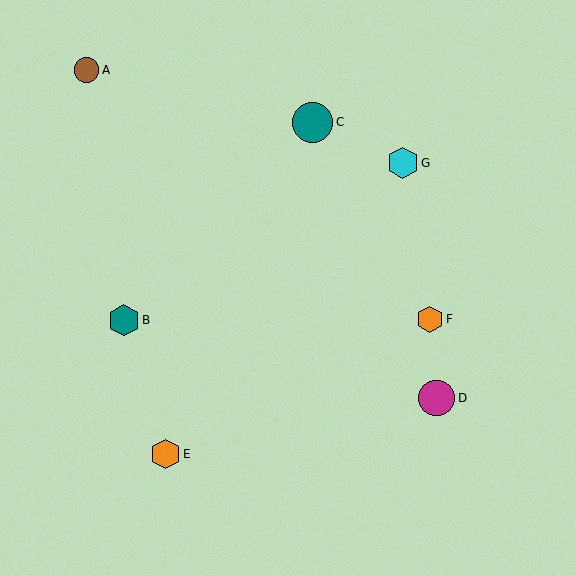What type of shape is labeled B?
Shape B is a teal hexagon.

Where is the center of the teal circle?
The center of the teal circle is at (313, 122).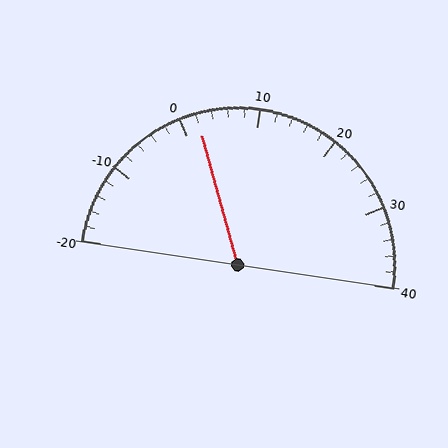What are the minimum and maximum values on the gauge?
The gauge ranges from -20 to 40.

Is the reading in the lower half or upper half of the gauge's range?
The reading is in the lower half of the range (-20 to 40).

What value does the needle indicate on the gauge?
The needle indicates approximately 2.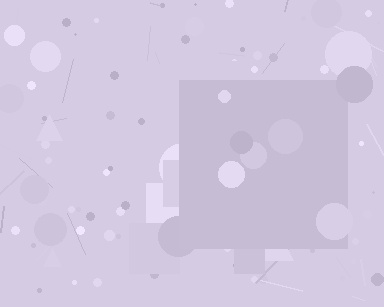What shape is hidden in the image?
A square is hidden in the image.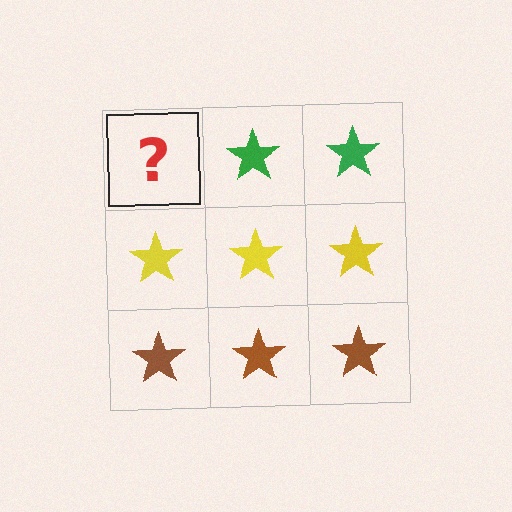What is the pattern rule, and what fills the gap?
The rule is that each row has a consistent color. The gap should be filled with a green star.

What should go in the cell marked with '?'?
The missing cell should contain a green star.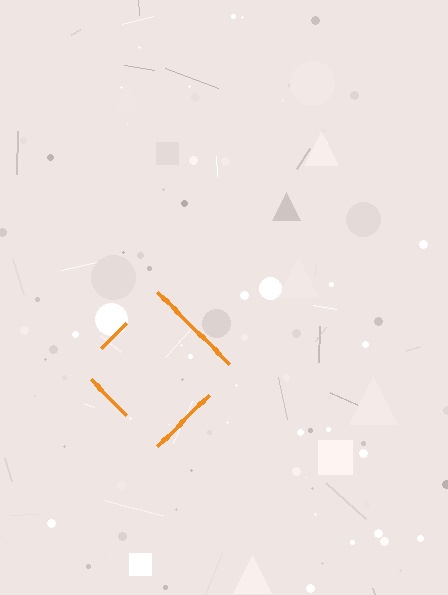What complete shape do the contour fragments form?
The contour fragments form a diamond.